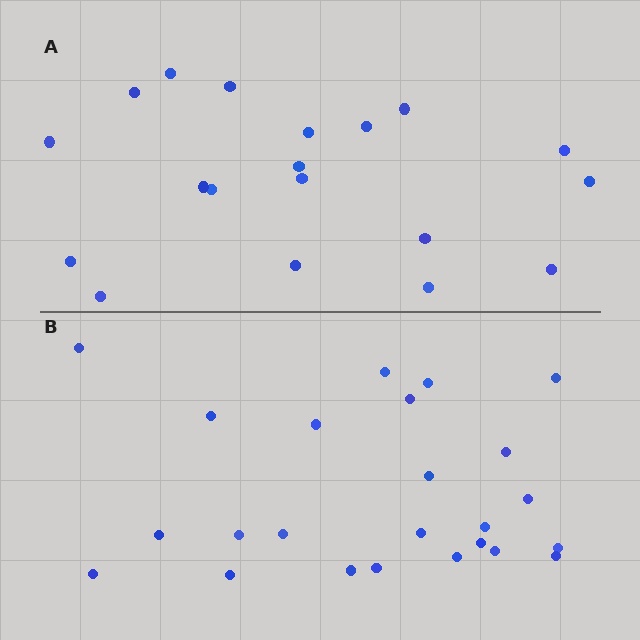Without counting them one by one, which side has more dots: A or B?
Region B (the bottom region) has more dots.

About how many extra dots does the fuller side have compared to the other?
Region B has about 5 more dots than region A.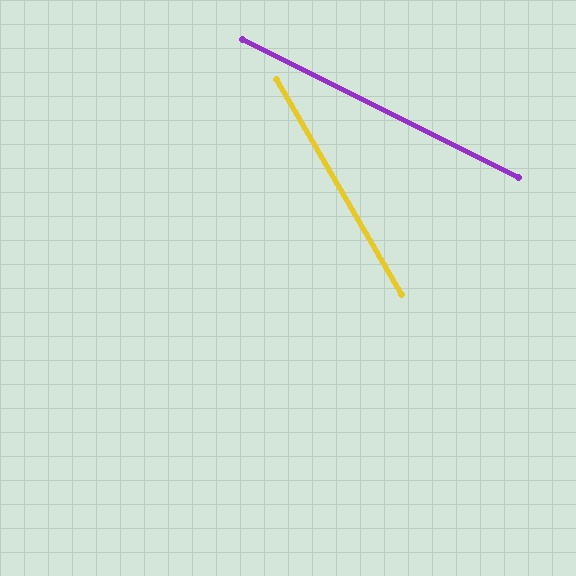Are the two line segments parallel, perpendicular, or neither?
Neither parallel nor perpendicular — they differ by about 33°.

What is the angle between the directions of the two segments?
Approximately 33 degrees.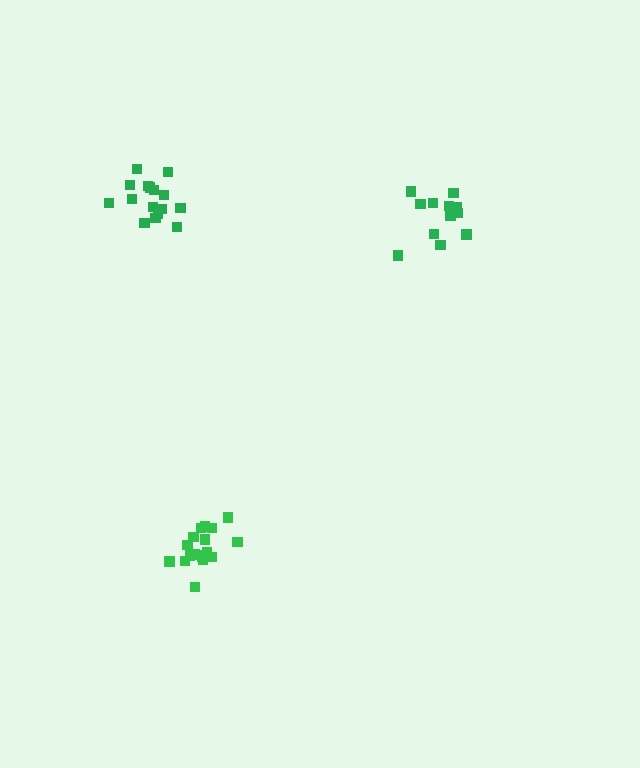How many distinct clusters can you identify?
There are 3 distinct clusters.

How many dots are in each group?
Group 1: 12 dots, Group 2: 16 dots, Group 3: 18 dots (46 total).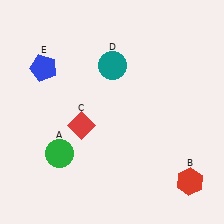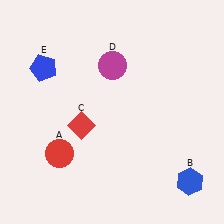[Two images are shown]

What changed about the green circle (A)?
In Image 1, A is green. In Image 2, it changed to red.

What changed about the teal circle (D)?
In Image 1, D is teal. In Image 2, it changed to magenta.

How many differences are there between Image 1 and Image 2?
There are 3 differences between the two images.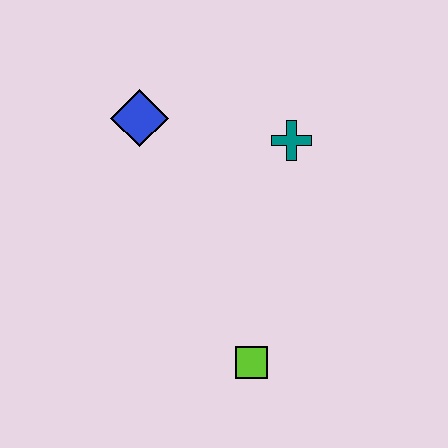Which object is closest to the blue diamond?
The teal cross is closest to the blue diamond.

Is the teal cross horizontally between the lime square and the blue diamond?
No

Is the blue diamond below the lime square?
No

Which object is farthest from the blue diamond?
The lime square is farthest from the blue diamond.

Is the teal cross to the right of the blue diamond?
Yes